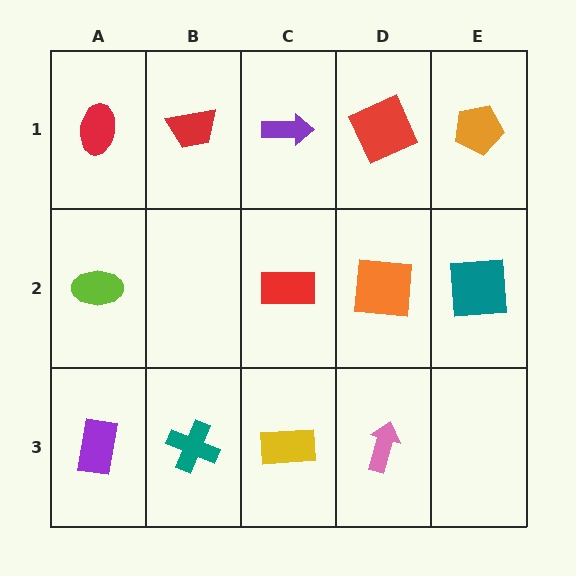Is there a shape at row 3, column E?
No, that cell is empty.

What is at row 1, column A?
A red ellipse.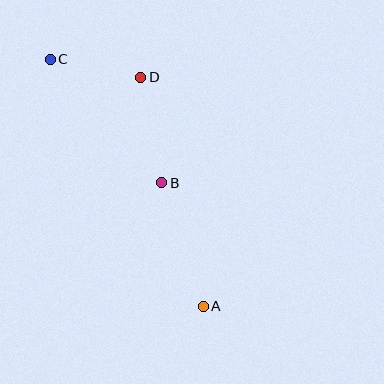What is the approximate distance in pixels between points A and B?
The distance between A and B is approximately 130 pixels.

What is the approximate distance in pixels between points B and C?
The distance between B and C is approximately 166 pixels.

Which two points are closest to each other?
Points C and D are closest to each other.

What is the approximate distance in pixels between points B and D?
The distance between B and D is approximately 108 pixels.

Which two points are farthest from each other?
Points A and C are farthest from each other.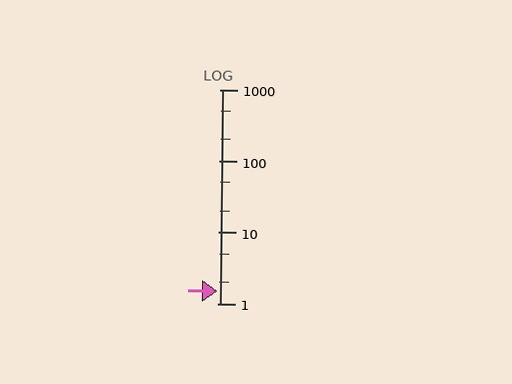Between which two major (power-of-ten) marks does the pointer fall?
The pointer is between 1 and 10.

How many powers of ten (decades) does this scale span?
The scale spans 3 decades, from 1 to 1000.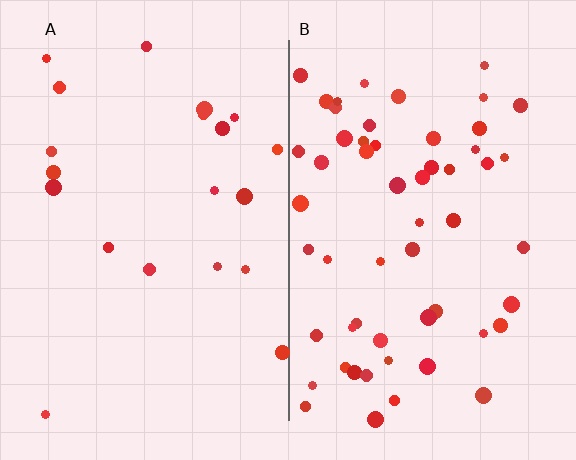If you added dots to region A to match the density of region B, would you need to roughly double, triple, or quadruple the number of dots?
Approximately triple.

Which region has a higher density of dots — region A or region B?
B (the right).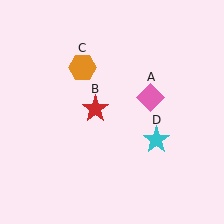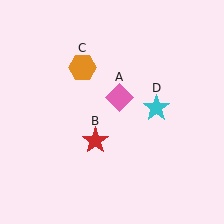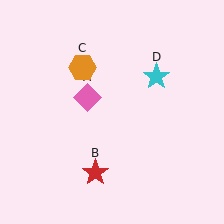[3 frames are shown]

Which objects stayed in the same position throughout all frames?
Orange hexagon (object C) remained stationary.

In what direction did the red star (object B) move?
The red star (object B) moved down.